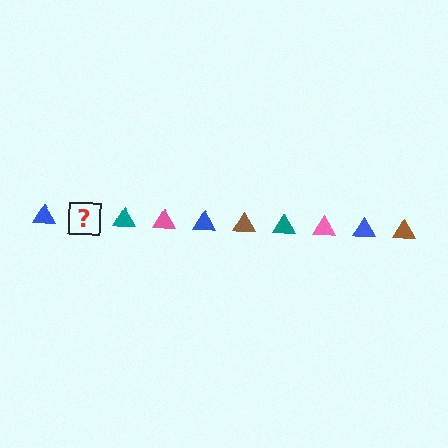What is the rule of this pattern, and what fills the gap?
The rule is that the pattern cycles through blue, brown, teal, pink triangles. The gap should be filled with a brown triangle.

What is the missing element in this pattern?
The missing element is a brown triangle.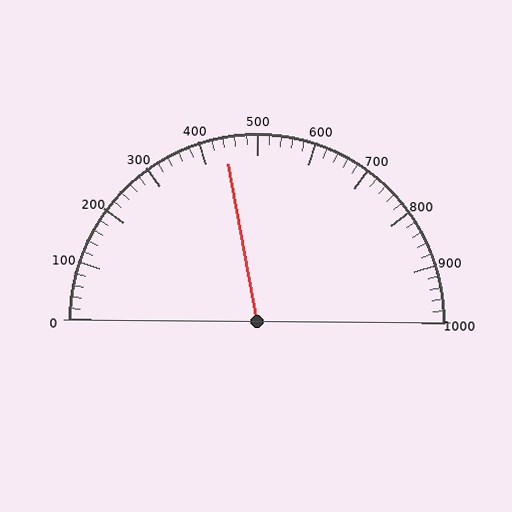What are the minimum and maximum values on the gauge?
The gauge ranges from 0 to 1000.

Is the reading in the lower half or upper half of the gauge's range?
The reading is in the lower half of the range (0 to 1000).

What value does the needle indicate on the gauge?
The needle indicates approximately 440.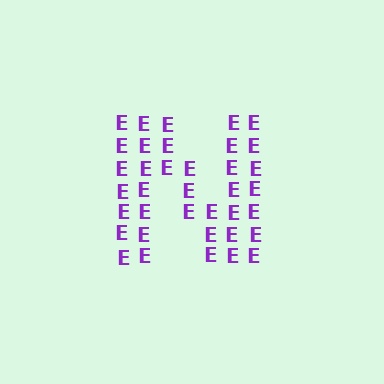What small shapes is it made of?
It is made of small letter E's.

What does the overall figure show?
The overall figure shows the letter N.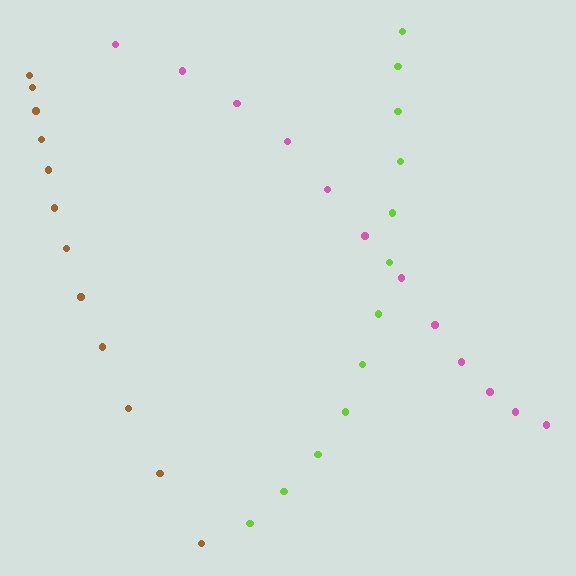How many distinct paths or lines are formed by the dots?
There are 3 distinct paths.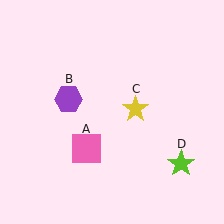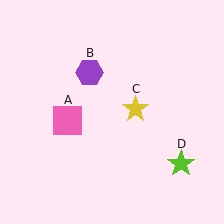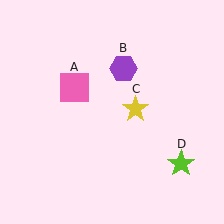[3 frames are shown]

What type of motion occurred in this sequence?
The pink square (object A), purple hexagon (object B) rotated clockwise around the center of the scene.